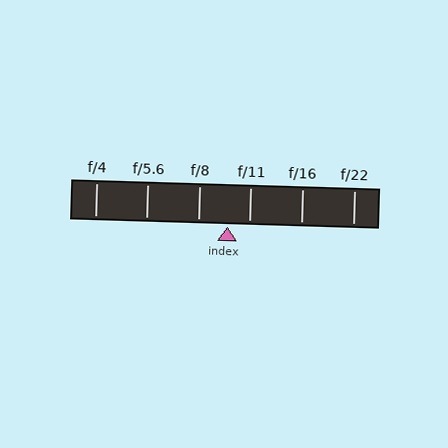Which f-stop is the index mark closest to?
The index mark is closest to f/11.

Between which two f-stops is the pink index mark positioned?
The index mark is between f/8 and f/11.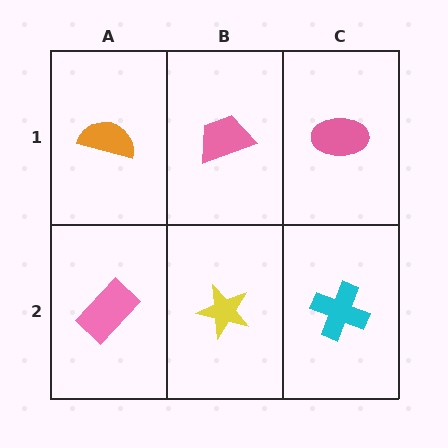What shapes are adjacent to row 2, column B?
A pink trapezoid (row 1, column B), a pink rectangle (row 2, column A), a cyan cross (row 2, column C).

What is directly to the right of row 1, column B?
A pink ellipse.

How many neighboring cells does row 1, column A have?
2.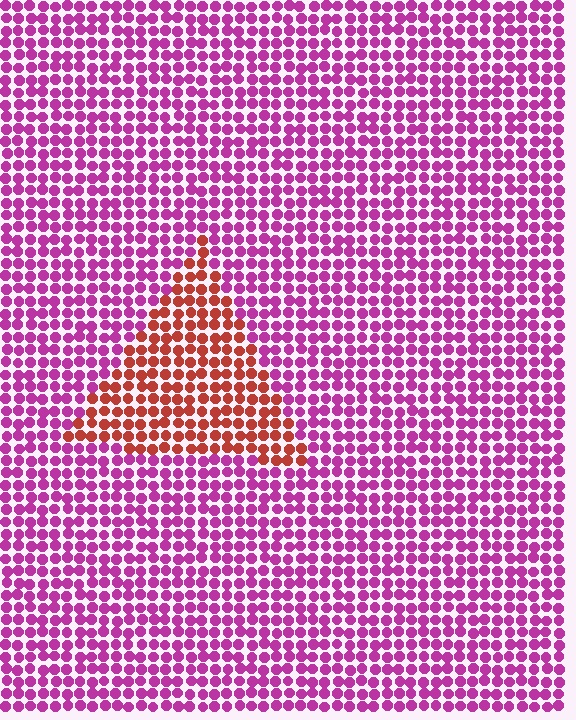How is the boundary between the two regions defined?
The boundary is defined purely by a slight shift in hue (about 53 degrees). Spacing, size, and orientation are identical on both sides.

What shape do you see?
I see a triangle.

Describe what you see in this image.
The image is filled with small magenta elements in a uniform arrangement. A triangle-shaped region is visible where the elements are tinted to a slightly different hue, forming a subtle color boundary.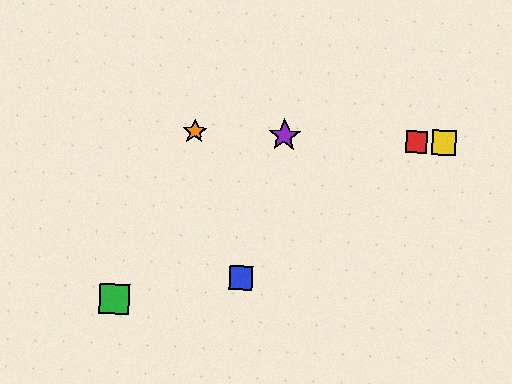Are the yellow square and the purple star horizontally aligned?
Yes, both are at y≈143.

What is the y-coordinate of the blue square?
The blue square is at y≈278.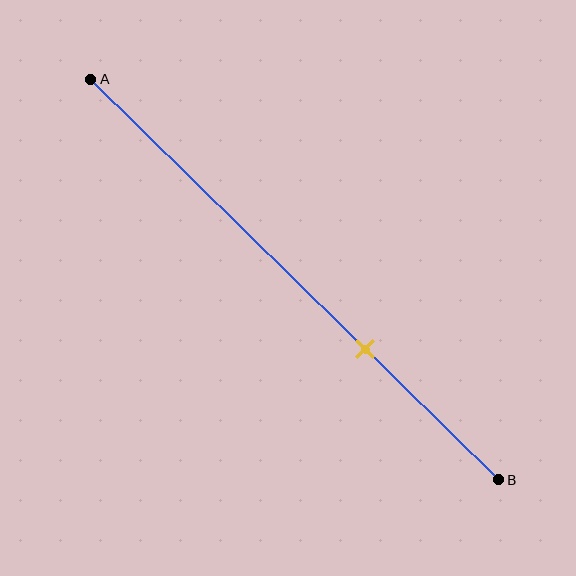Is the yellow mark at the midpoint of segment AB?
No, the mark is at about 65% from A, not at the 50% midpoint.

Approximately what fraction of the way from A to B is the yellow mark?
The yellow mark is approximately 65% of the way from A to B.